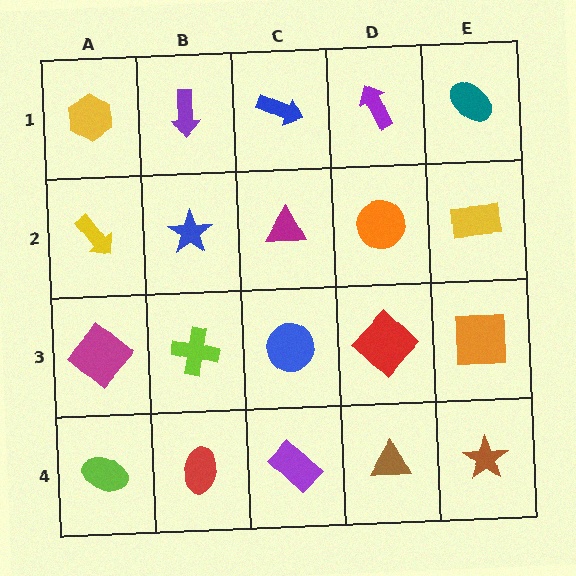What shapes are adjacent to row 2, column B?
A purple arrow (row 1, column B), a lime cross (row 3, column B), a yellow arrow (row 2, column A), a magenta triangle (row 2, column C).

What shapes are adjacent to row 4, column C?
A blue circle (row 3, column C), a red ellipse (row 4, column B), a brown triangle (row 4, column D).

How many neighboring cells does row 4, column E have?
2.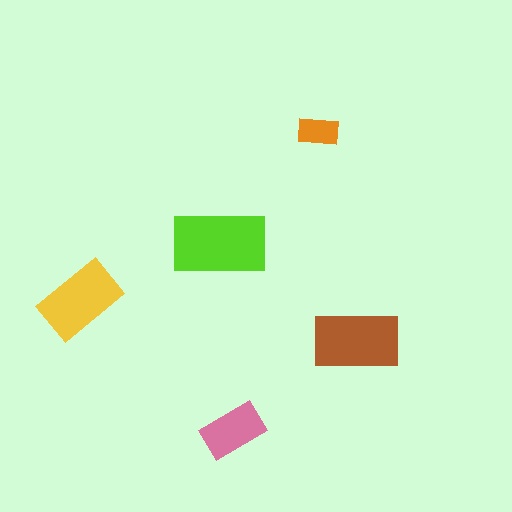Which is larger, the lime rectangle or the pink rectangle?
The lime one.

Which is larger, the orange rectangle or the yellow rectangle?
The yellow one.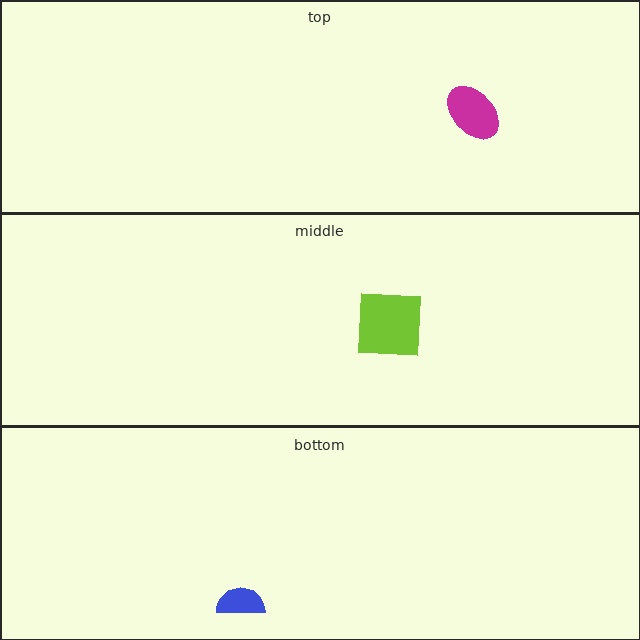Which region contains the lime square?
The middle region.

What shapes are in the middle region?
The lime square.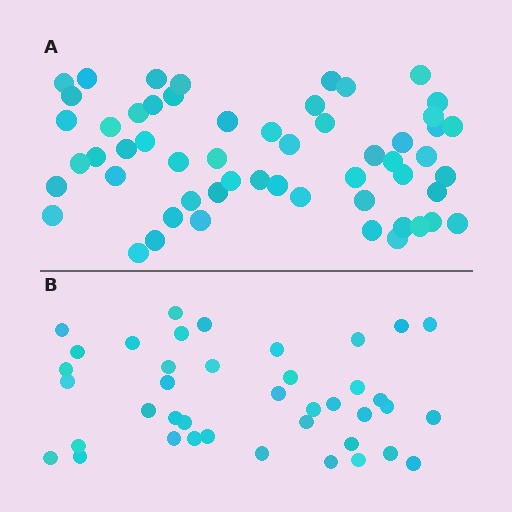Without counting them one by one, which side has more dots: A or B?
Region A (the top region) has more dots.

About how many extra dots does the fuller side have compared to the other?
Region A has approximately 15 more dots than region B.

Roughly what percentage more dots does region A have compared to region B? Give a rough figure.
About 40% more.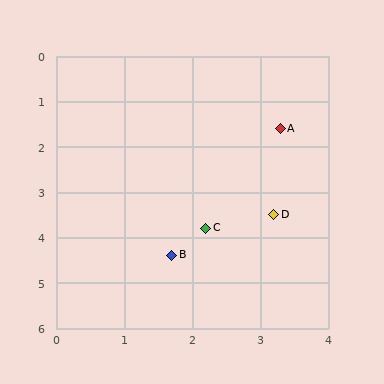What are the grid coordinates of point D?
Point D is at approximately (3.2, 3.5).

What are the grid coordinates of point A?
Point A is at approximately (3.3, 1.6).